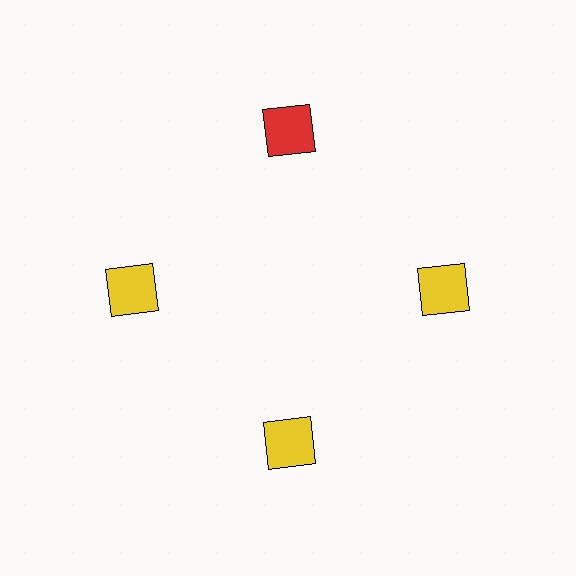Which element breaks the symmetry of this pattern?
The red square at roughly the 12 o'clock position breaks the symmetry. All other shapes are yellow squares.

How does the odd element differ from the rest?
It has a different color: red instead of yellow.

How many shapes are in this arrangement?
There are 4 shapes arranged in a ring pattern.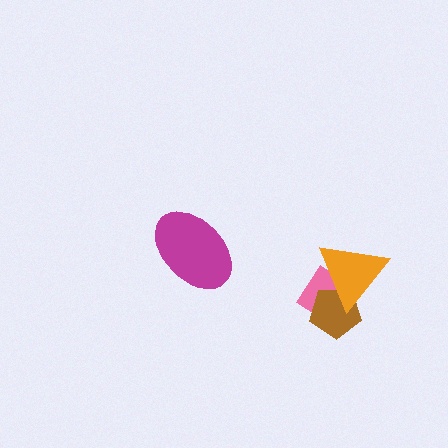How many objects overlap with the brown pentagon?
2 objects overlap with the brown pentagon.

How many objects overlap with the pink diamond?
2 objects overlap with the pink diamond.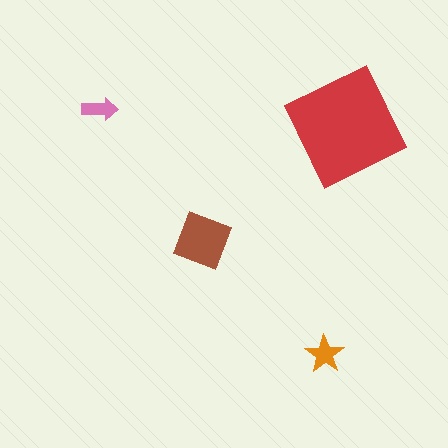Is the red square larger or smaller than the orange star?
Larger.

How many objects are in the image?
There are 4 objects in the image.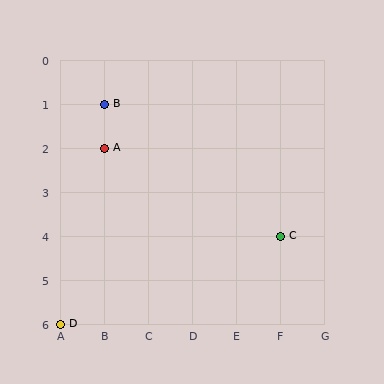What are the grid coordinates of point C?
Point C is at grid coordinates (F, 4).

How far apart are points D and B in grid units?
Points D and B are 1 column and 5 rows apart (about 5.1 grid units diagonally).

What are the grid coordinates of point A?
Point A is at grid coordinates (B, 2).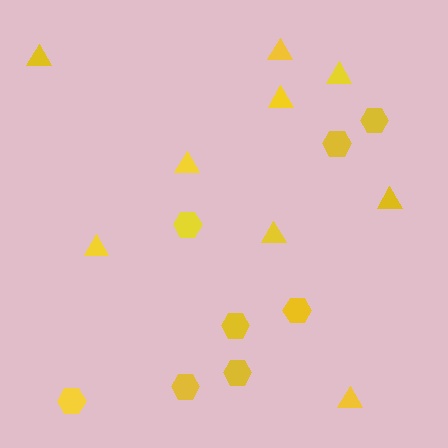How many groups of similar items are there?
There are 2 groups: one group of hexagons (8) and one group of triangles (9).